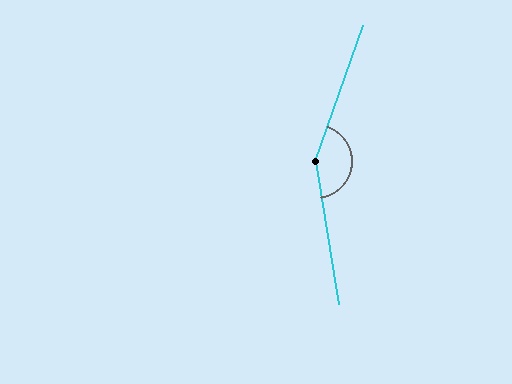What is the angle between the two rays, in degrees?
Approximately 152 degrees.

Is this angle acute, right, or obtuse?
It is obtuse.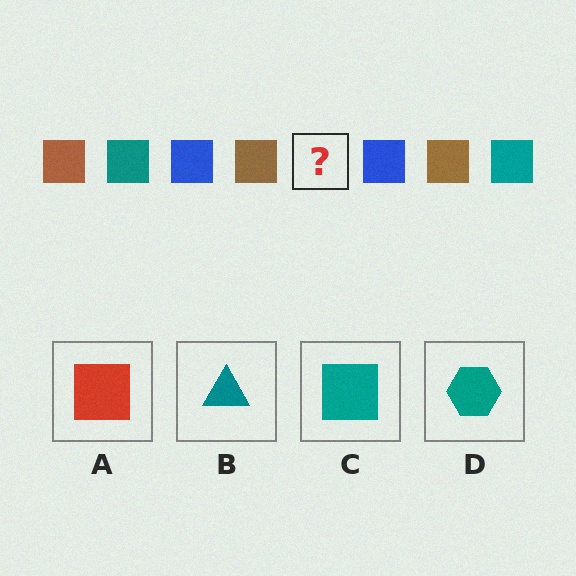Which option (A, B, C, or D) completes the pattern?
C.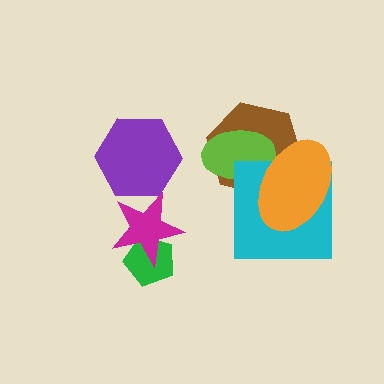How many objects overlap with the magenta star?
2 objects overlap with the magenta star.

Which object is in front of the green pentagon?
The magenta star is in front of the green pentagon.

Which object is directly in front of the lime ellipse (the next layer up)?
The cyan square is directly in front of the lime ellipse.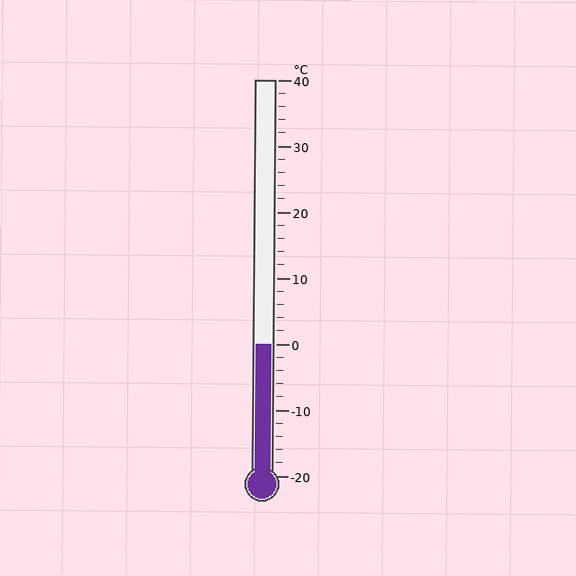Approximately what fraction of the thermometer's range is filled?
The thermometer is filled to approximately 35% of its range.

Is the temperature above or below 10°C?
The temperature is below 10°C.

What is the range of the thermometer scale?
The thermometer scale ranges from -20°C to 40°C.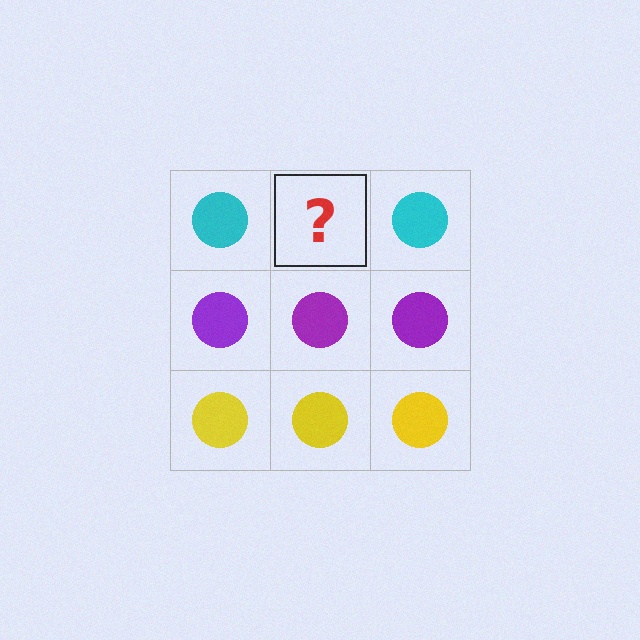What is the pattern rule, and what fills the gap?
The rule is that each row has a consistent color. The gap should be filled with a cyan circle.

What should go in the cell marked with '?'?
The missing cell should contain a cyan circle.